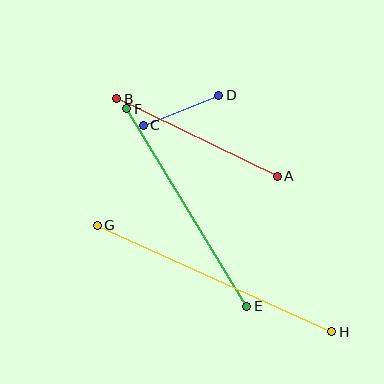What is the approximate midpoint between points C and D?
The midpoint is at approximately (181, 110) pixels.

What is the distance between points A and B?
The distance is approximately 178 pixels.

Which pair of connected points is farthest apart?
Points G and H are farthest apart.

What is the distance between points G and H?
The distance is approximately 258 pixels.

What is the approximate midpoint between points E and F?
The midpoint is at approximately (187, 207) pixels.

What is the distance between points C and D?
The distance is approximately 81 pixels.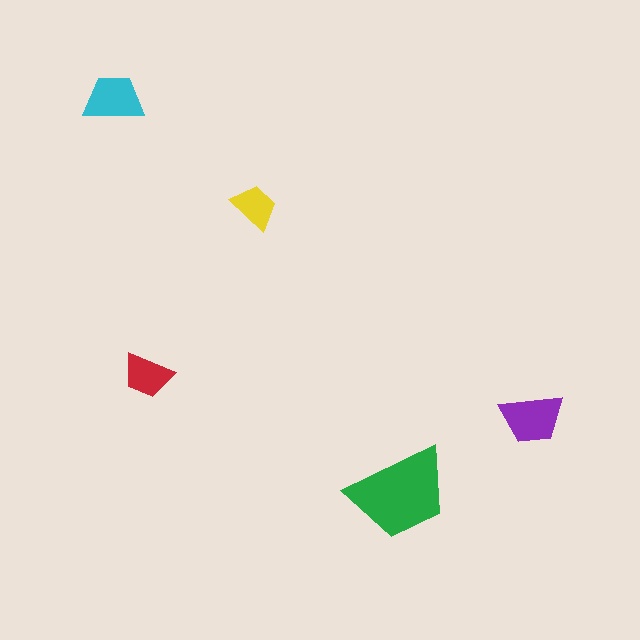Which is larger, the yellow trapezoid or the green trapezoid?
The green one.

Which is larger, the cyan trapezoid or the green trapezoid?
The green one.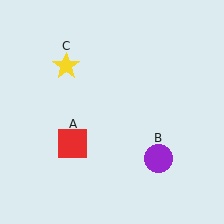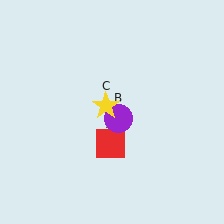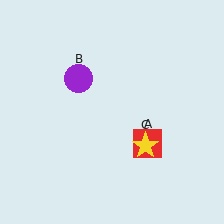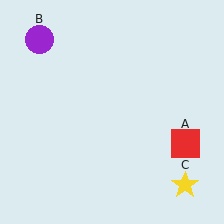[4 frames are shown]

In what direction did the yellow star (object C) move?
The yellow star (object C) moved down and to the right.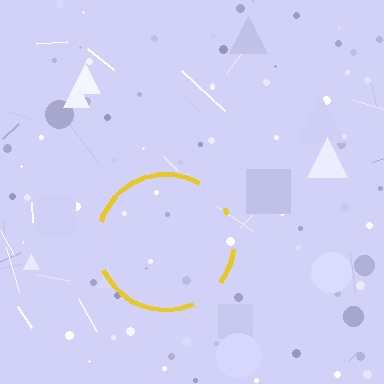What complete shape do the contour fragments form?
The contour fragments form a circle.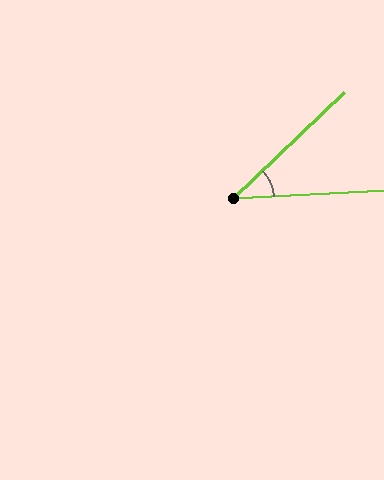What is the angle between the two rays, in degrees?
Approximately 40 degrees.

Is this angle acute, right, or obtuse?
It is acute.